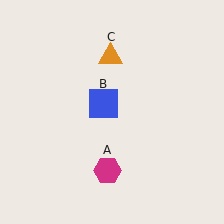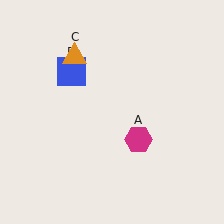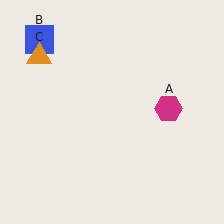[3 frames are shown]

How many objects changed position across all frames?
3 objects changed position: magenta hexagon (object A), blue square (object B), orange triangle (object C).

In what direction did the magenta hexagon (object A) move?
The magenta hexagon (object A) moved up and to the right.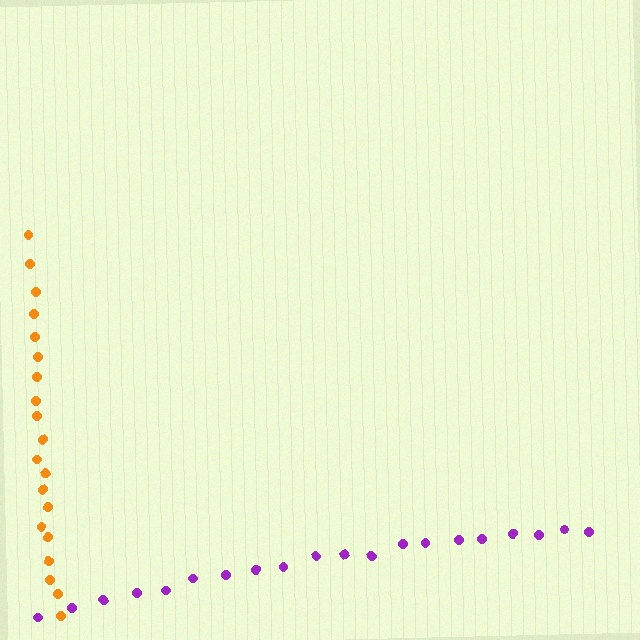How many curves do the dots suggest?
There are 2 distinct paths.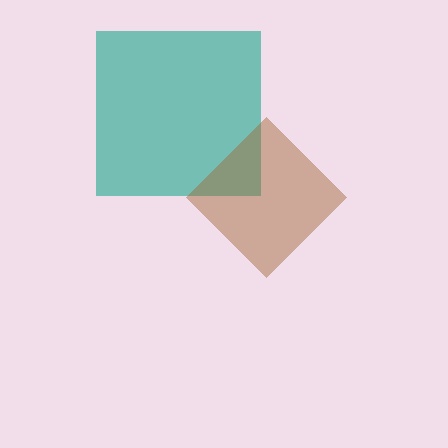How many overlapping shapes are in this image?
There are 2 overlapping shapes in the image.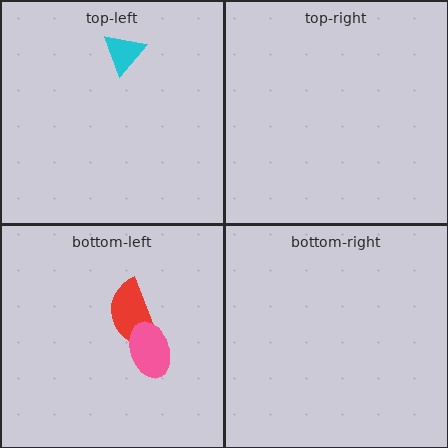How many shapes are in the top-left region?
1.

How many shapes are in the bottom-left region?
2.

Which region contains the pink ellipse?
The bottom-left region.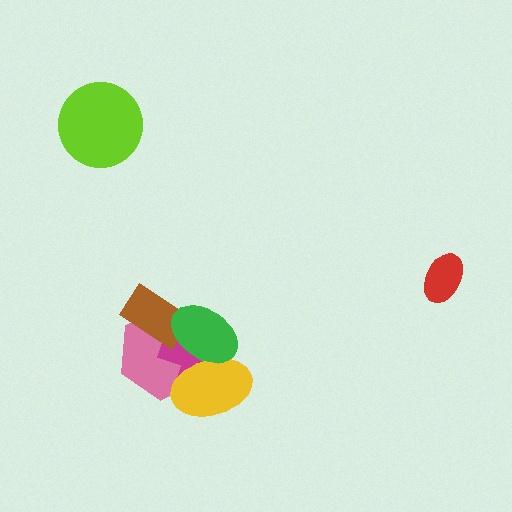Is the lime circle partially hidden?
No, no other shape covers it.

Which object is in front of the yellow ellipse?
The green ellipse is in front of the yellow ellipse.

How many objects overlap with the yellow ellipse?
3 objects overlap with the yellow ellipse.